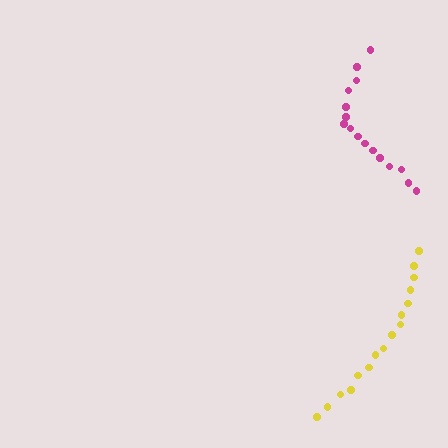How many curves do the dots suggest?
There are 2 distinct paths.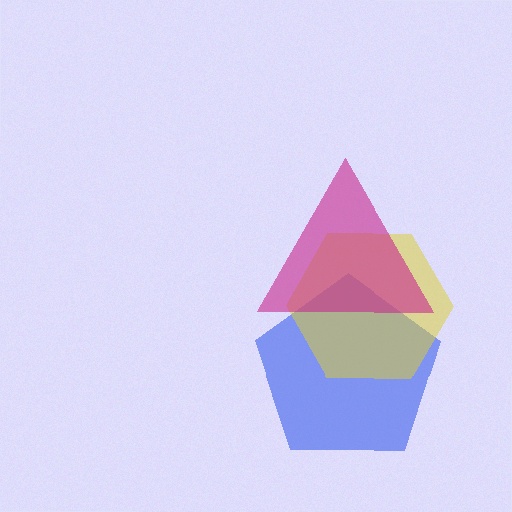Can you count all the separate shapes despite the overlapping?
Yes, there are 3 separate shapes.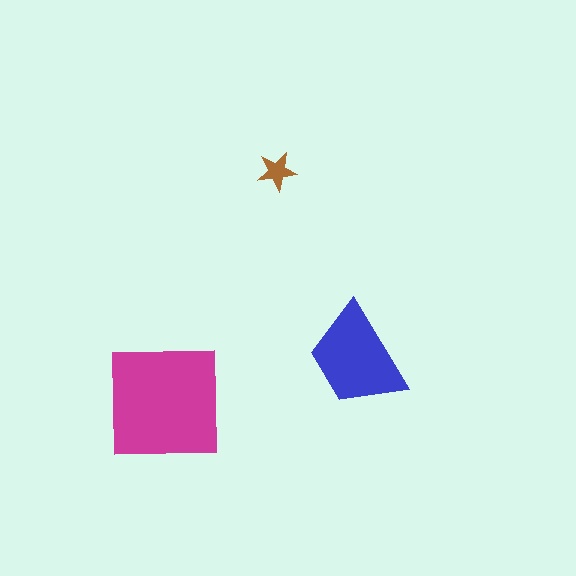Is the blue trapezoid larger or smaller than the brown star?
Larger.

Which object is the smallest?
The brown star.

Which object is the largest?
The magenta square.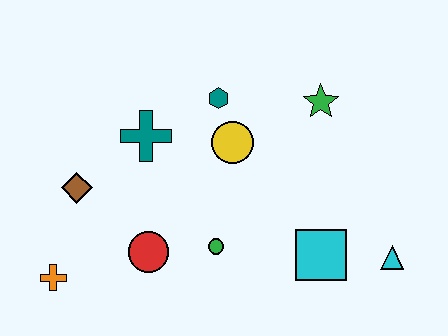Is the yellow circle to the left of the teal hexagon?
No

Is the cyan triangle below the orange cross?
No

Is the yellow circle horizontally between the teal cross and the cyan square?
Yes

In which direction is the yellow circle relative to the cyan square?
The yellow circle is above the cyan square.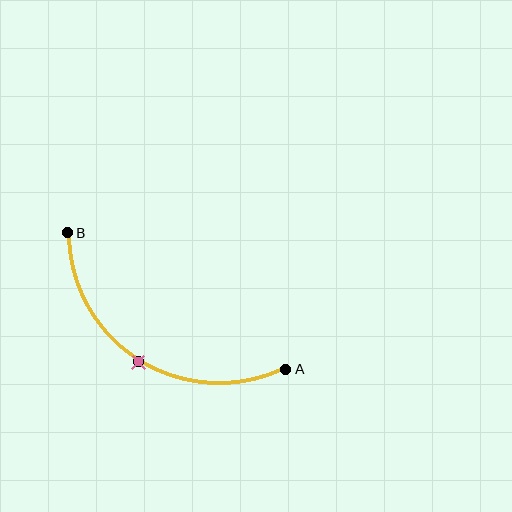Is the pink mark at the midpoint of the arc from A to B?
Yes. The pink mark lies on the arc at equal arc-length from both A and B — it is the arc midpoint.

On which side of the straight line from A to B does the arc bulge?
The arc bulges below the straight line connecting A and B.